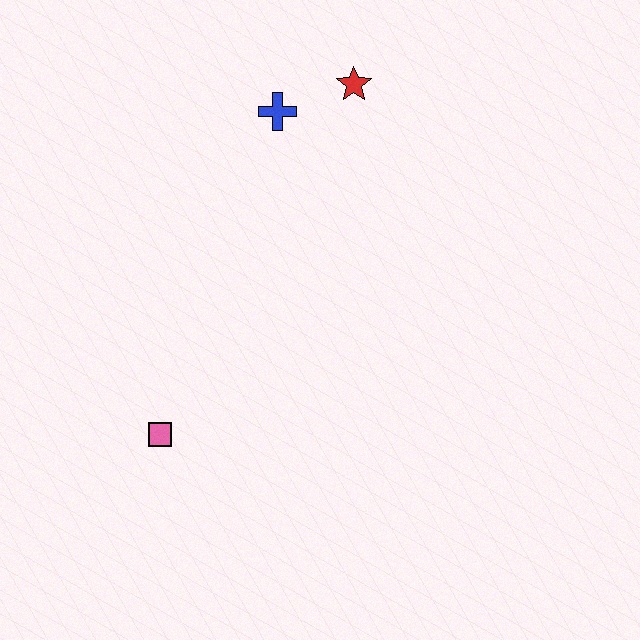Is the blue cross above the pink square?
Yes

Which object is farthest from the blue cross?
The pink square is farthest from the blue cross.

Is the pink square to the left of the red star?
Yes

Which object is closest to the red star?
The blue cross is closest to the red star.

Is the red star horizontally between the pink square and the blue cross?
No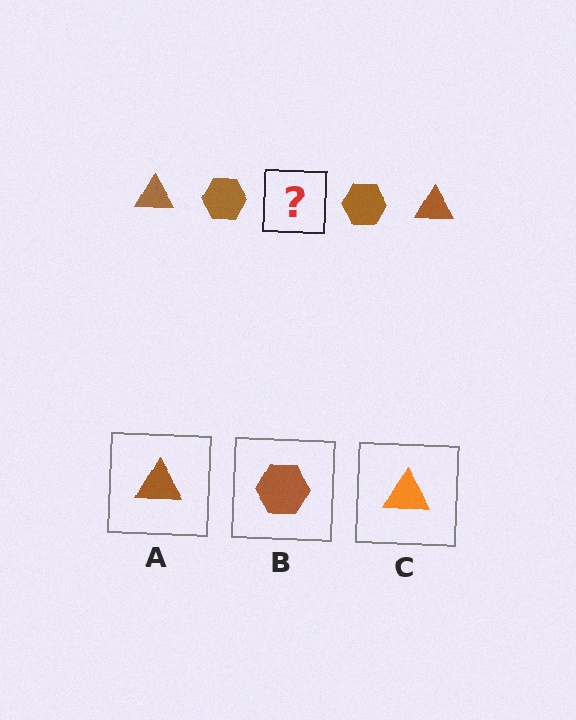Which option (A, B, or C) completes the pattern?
A.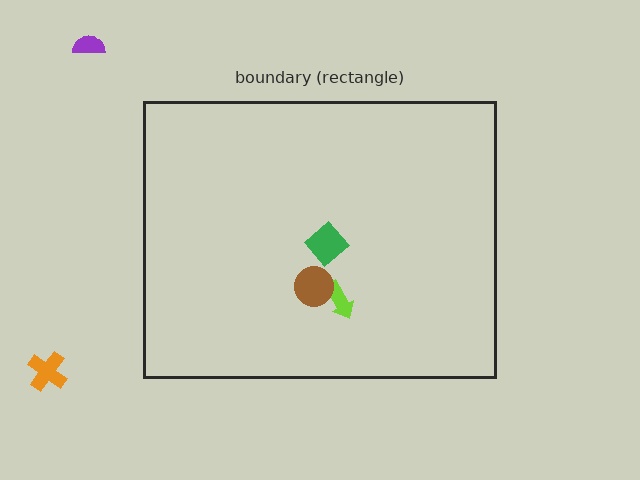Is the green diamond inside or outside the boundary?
Inside.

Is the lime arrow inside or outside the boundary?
Inside.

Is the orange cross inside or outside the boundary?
Outside.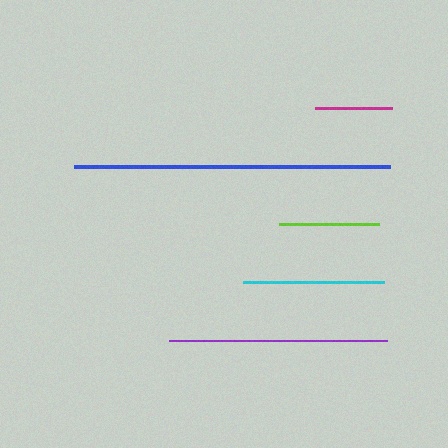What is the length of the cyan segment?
The cyan segment is approximately 141 pixels long.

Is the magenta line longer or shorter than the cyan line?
The cyan line is longer than the magenta line.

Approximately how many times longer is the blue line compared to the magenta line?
The blue line is approximately 4.1 times the length of the magenta line.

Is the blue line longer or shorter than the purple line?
The blue line is longer than the purple line.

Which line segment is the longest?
The blue line is the longest at approximately 315 pixels.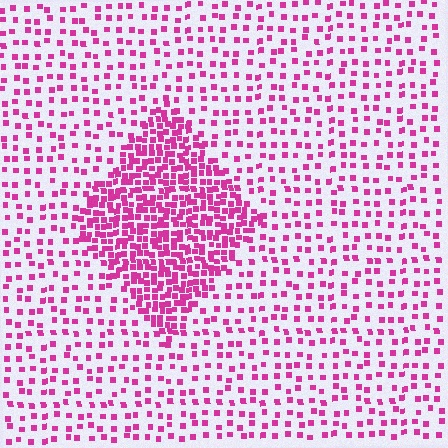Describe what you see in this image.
The image contains small magenta elements arranged at two different densities. A diamond-shaped region is visible where the elements are more densely packed than the surrounding area.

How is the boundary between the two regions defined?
The boundary is defined by a change in element density (approximately 2.7x ratio). All elements are the same color, size, and shape.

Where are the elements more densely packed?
The elements are more densely packed inside the diamond boundary.